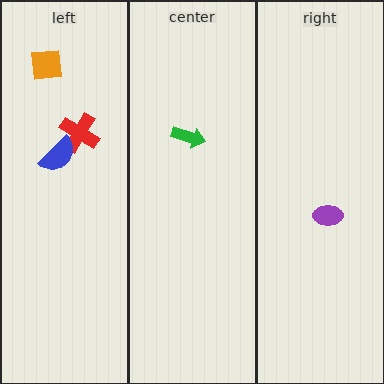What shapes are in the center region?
The green arrow.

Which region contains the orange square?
The left region.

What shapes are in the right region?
The purple ellipse.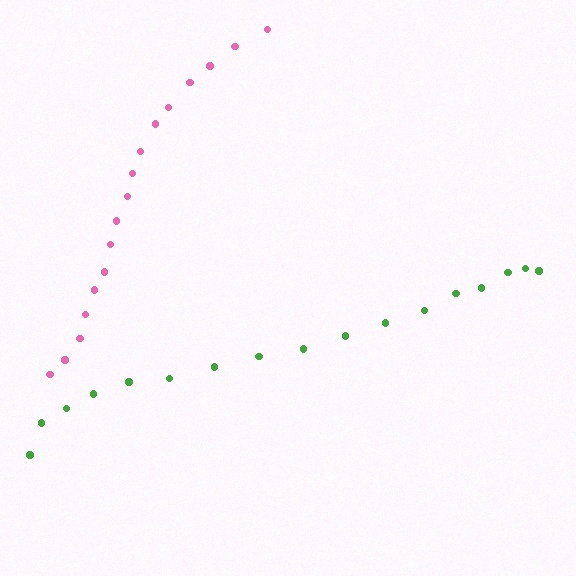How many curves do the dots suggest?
There are 2 distinct paths.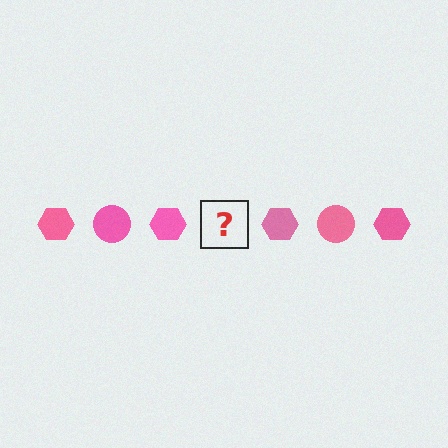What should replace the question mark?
The question mark should be replaced with a pink circle.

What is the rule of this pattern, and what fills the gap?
The rule is that the pattern cycles through hexagon, circle shapes in pink. The gap should be filled with a pink circle.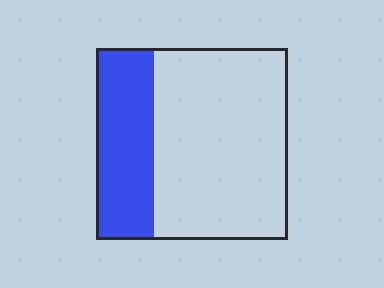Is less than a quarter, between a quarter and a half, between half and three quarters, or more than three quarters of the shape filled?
Between a quarter and a half.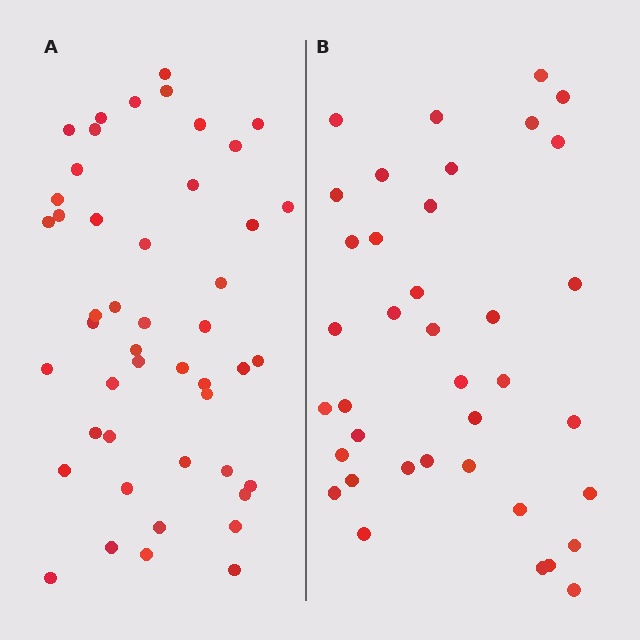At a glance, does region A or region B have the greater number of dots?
Region A (the left region) has more dots.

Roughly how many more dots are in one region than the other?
Region A has roughly 8 or so more dots than region B.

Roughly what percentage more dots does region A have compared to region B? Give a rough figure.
About 25% more.